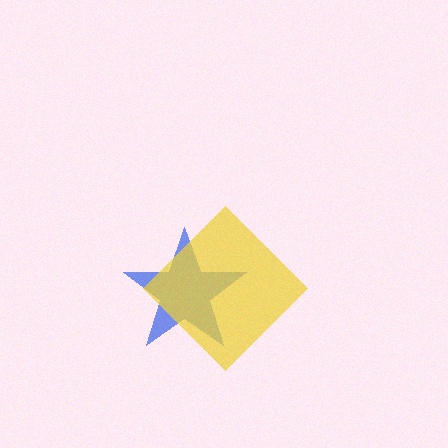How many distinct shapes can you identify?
There are 2 distinct shapes: a blue star, a yellow diamond.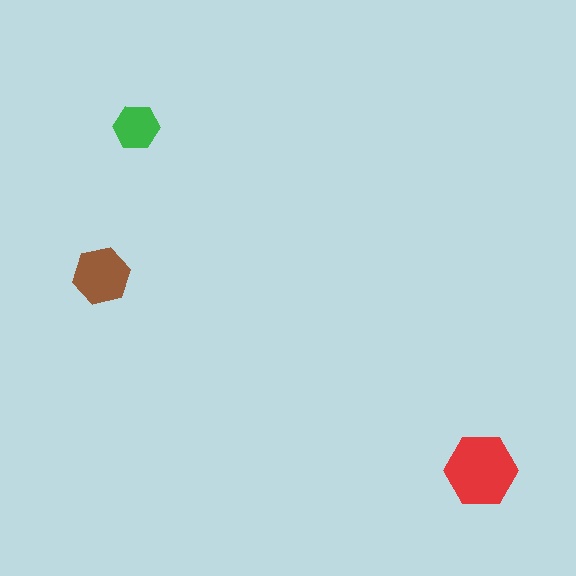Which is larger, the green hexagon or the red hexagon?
The red one.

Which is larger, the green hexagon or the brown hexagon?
The brown one.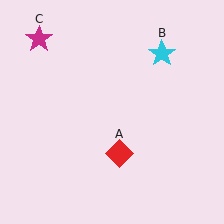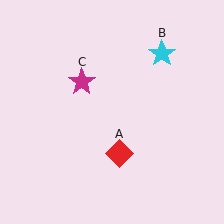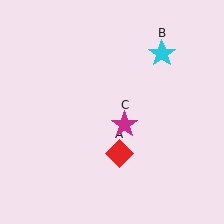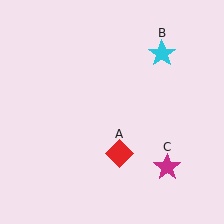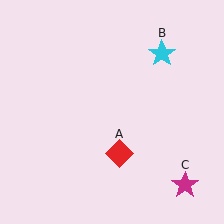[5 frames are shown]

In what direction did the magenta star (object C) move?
The magenta star (object C) moved down and to the right.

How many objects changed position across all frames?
1 object changed position: magenta star (object C).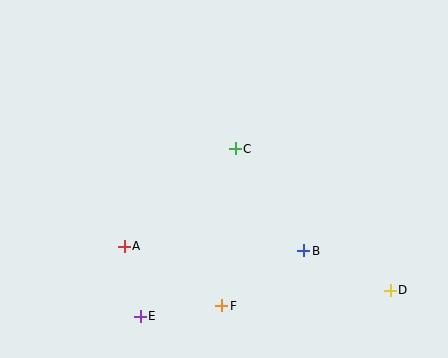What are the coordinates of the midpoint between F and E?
The midpoint between F and E is at (181, 311).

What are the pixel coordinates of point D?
Point D is at (390, 290).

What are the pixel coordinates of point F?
Point F is at (222, 306).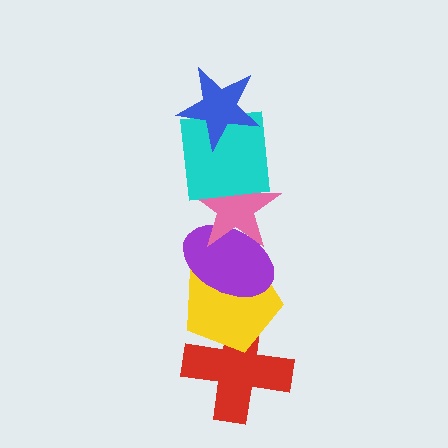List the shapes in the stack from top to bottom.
From top to bottom: the blue star, the cyan square, the pink star, the purple ellipse, the yellow pentagon, the red cross.